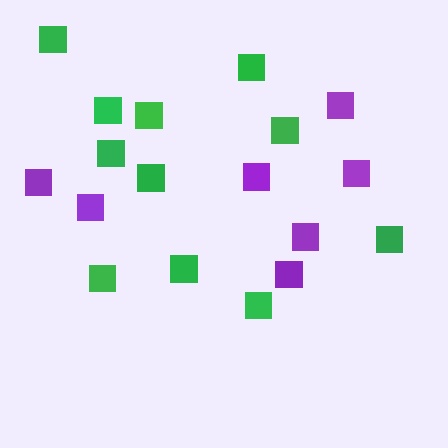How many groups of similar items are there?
There are 2 groups: one group of green squares (11) and one group of purple squares (7).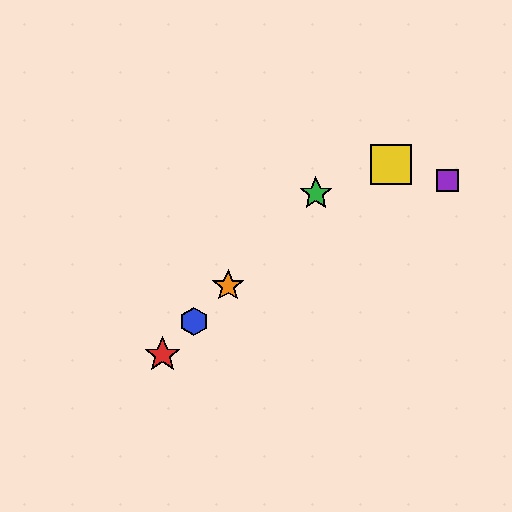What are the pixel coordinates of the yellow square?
The yellow square is at (391, 165).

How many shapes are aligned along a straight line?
4 shapes (the red star, the blue hexagon, the green star, the orange star) are aligned along a straight line.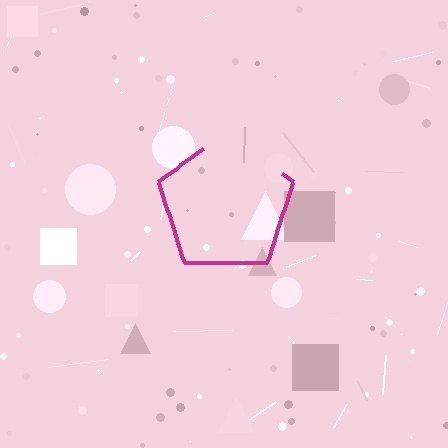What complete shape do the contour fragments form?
The contour fragments form a pentagon.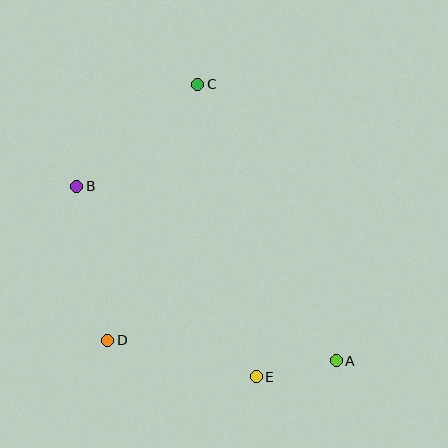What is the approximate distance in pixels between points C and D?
The distance between C and D is approximately 271 pixels.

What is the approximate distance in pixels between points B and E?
The distance between B and E is approximately 262 pixels.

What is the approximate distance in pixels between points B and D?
The distance between B and D is approximately 157 pixels.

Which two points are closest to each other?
Points A and E are closest to each other.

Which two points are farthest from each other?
Points A and B are farthest from each other.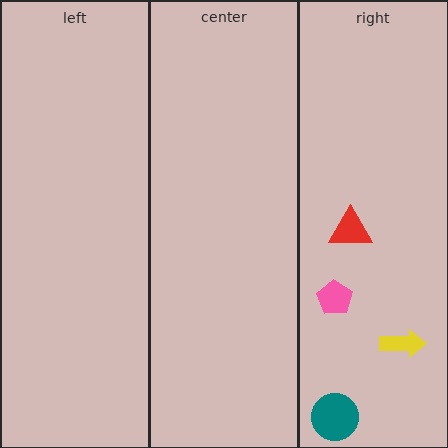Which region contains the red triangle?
The right region.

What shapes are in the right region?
The teal circle, the yellow arrow, the red triangle, the pink pentagon.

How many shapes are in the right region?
4.